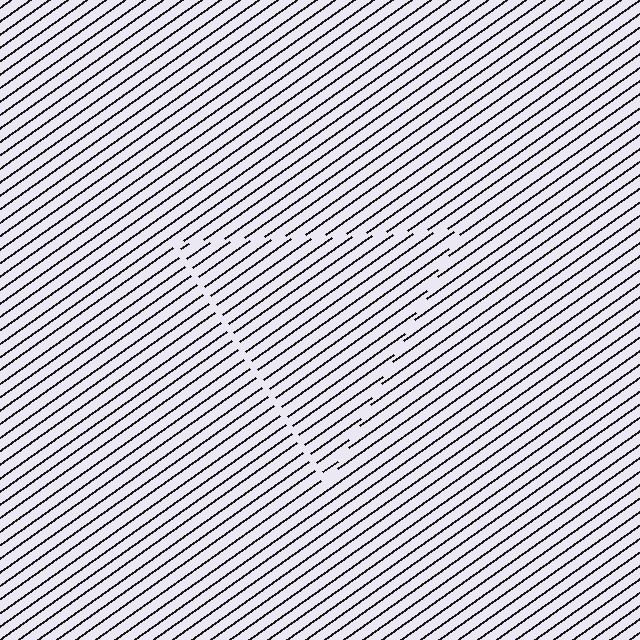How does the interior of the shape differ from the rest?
The interior of the shape contains the same grating, shifted by half a period — the contour is defined by the phase discontinuity where line-ends from the inner and outer gratings abut.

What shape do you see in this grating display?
An illusory triangle. The interior of the shape contains the same grating, shifted by half a period — the contour is defined by the phase discontinuity where line-ends from the inner and outer gratings abut.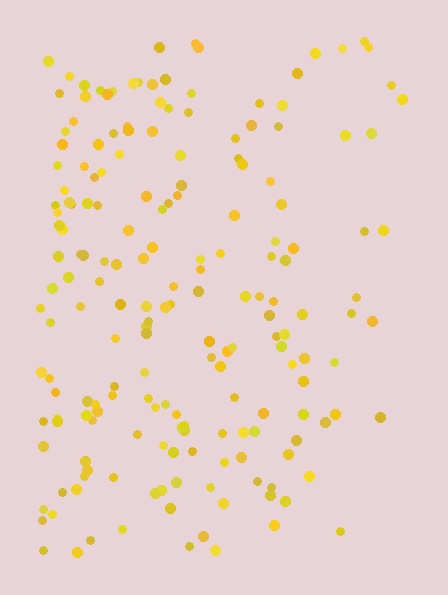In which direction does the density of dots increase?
From right to left, with the left side densest.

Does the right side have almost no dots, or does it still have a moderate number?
Still a moderate number, just noticeably fewer than the left.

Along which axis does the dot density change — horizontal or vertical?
Horizontal.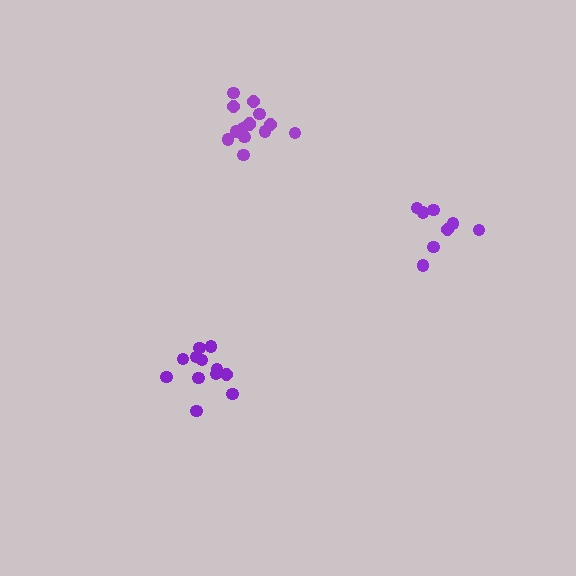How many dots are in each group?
Group 1: 12 dots, Group 2: 8 dots, Group 3: 14 dots (34 total).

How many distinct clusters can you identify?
There are 3 distinct clusters.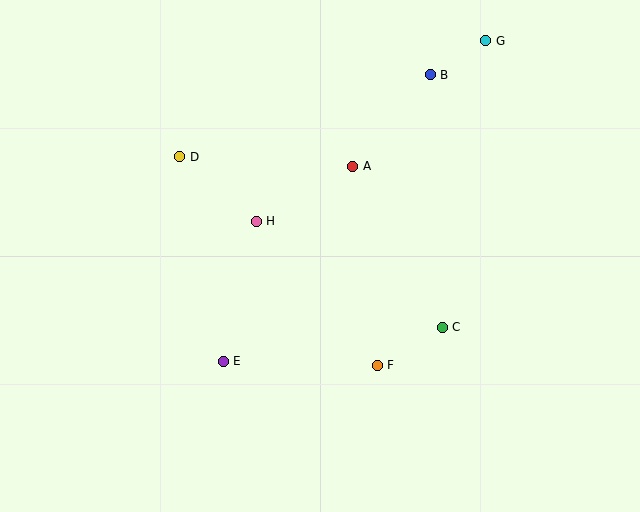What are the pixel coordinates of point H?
Point H is at (256, 221).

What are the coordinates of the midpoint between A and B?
The midpoint between A and B is at (392, 121).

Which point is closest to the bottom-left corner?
Point E is closest to the bottom-left corner.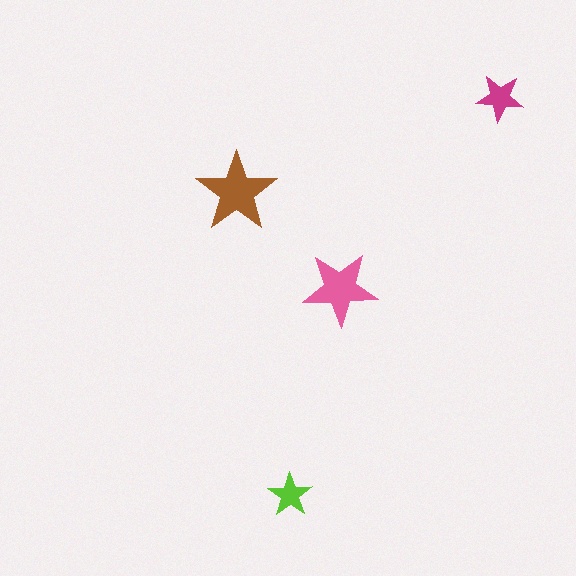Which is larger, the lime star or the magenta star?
The magenta one.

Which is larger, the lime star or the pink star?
The pink one.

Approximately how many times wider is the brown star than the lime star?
About 2 times wider.